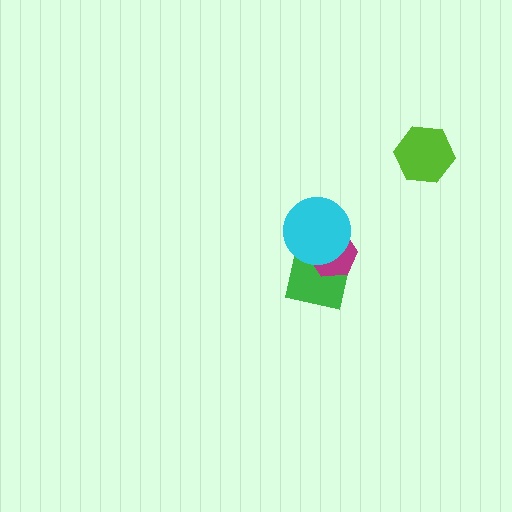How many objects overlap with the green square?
2 objects overlap with the green square.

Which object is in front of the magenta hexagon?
The cyan circle is in front of the magenta hexagon.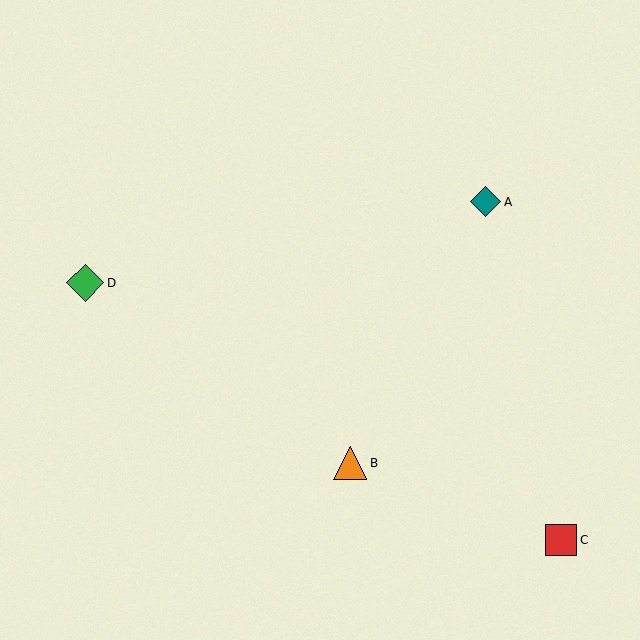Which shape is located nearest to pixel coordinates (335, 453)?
The orange triangle (labeled B) at (350, 463) is nearest to that location.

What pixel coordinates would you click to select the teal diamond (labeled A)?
Click at (486, 202) to select the teal diamond A.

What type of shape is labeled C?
Shape C is a red square.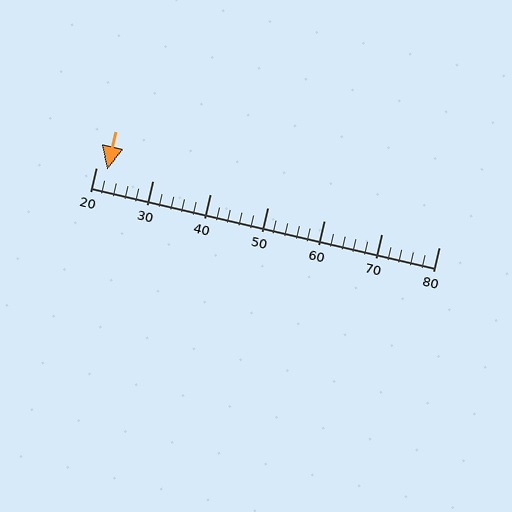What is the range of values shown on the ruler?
The ruler shows values from 20 to 80.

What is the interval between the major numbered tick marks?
The major tick marks are spaced 10 units apart.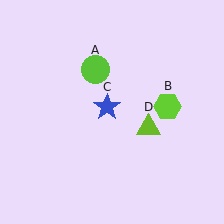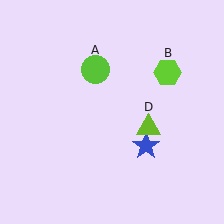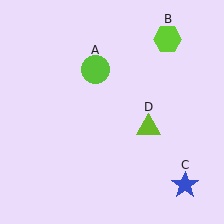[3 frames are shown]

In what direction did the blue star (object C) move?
The blue star (object C) moved down and to the right.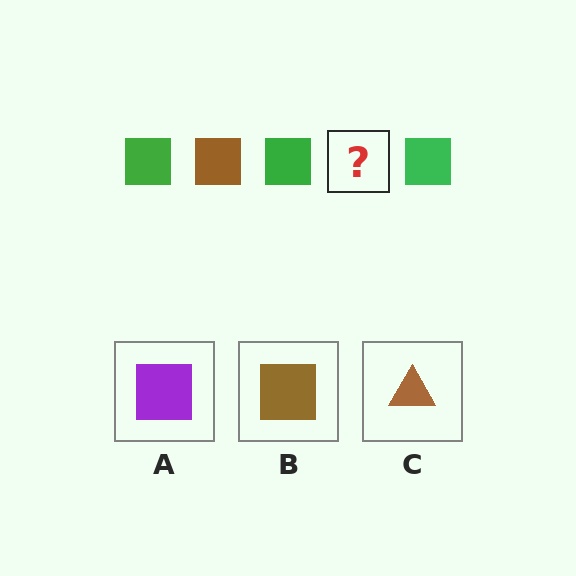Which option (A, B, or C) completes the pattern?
B.